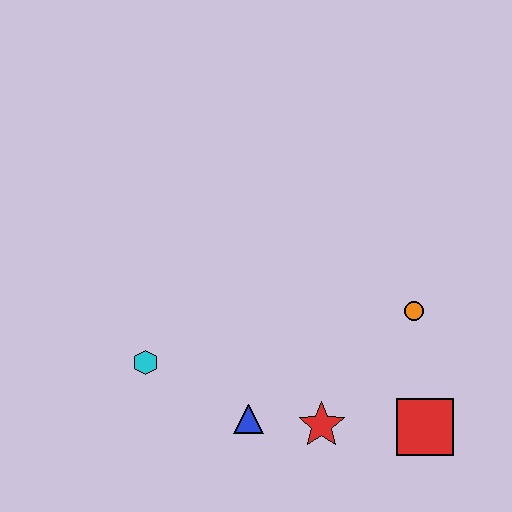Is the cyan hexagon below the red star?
No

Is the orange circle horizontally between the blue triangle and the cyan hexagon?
No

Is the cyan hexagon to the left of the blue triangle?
Yes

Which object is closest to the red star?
The blue triangle is closest to the red star.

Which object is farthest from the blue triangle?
The orange circle is farthest from the blue triangle.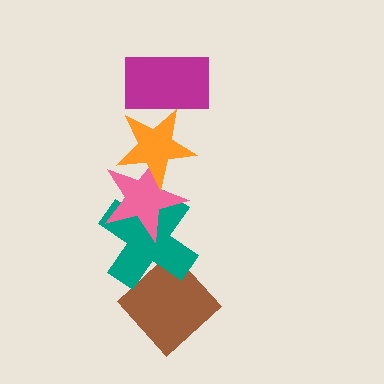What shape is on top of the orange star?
The magenta rectangle is on top of the orange star.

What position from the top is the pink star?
The pink star is 3rd from the top.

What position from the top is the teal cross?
The teal cross is 4th from the top.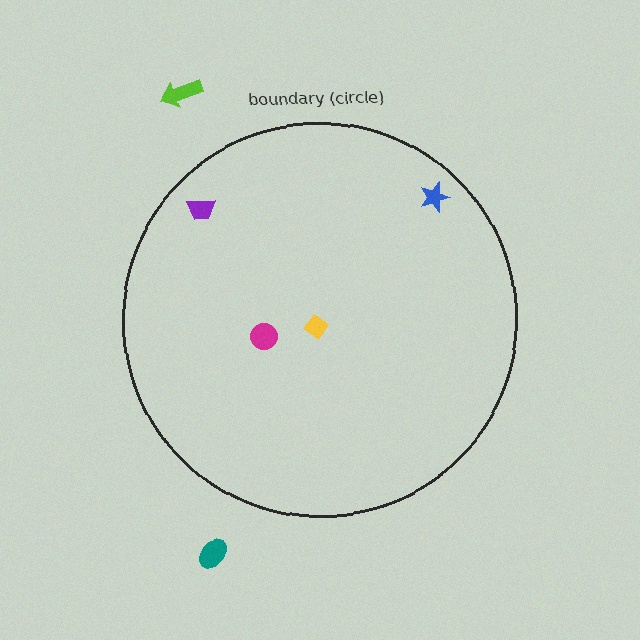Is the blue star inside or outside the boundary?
Inside.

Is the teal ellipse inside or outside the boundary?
Outside.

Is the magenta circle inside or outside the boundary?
Inside.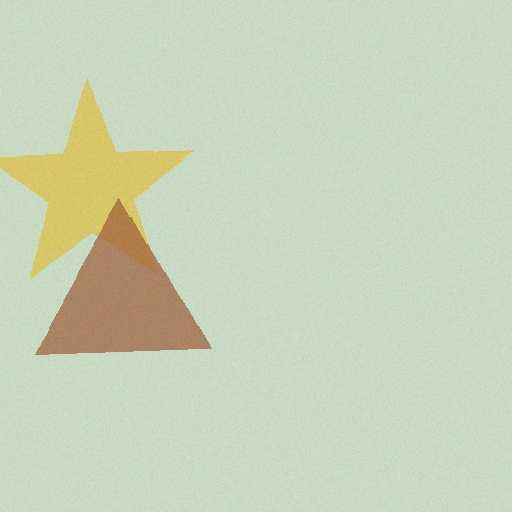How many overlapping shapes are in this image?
There are 2 overlapping shapes in the image.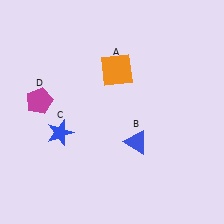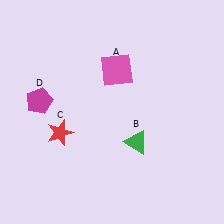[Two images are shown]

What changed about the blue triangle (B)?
In Image 1, B is blue. In Image 2, it changed to green.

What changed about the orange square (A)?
In Image 1, A is orange. In Image 2, it changed to pink.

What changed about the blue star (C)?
In Image 1, C is blue. In Image 2, it changed to red.